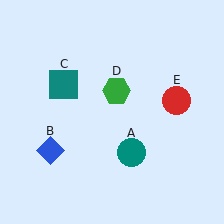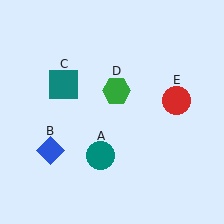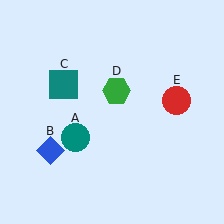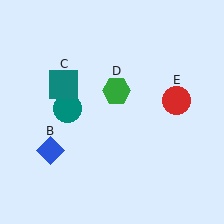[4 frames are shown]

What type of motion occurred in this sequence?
The teal circle (object A) rotated clockwise around the center of the scene.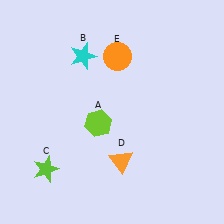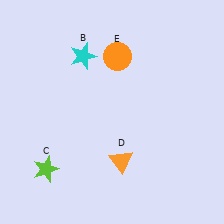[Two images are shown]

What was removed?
The lime hexagon (A) was removed in Image 2.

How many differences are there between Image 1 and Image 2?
There is 1 difference between the two images.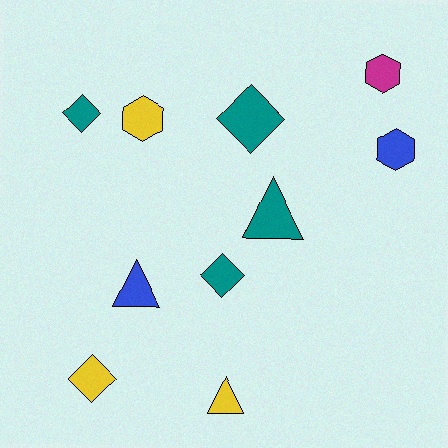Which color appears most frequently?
Teal, with 4 objects.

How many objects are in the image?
There are 10 objects.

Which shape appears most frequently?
Diamond, with 4 objects.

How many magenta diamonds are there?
There are no magenta diamonds.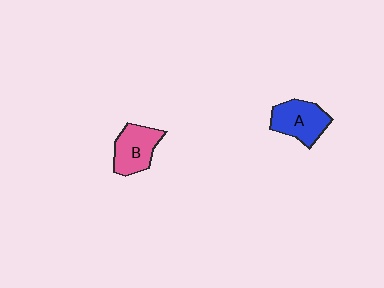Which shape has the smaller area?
Shape B (pink).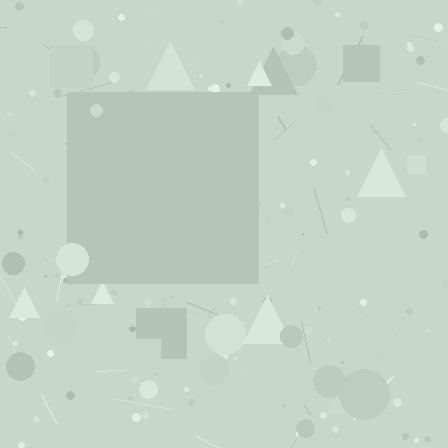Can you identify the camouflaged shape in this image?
The camouflaged shape is a square.